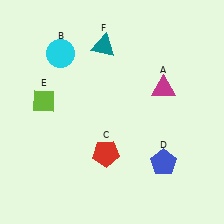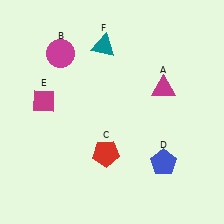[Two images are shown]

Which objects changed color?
B changed from cyan to magenta. E changed from lime to magenta.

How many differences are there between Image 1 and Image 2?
There are 2 differences between the two images.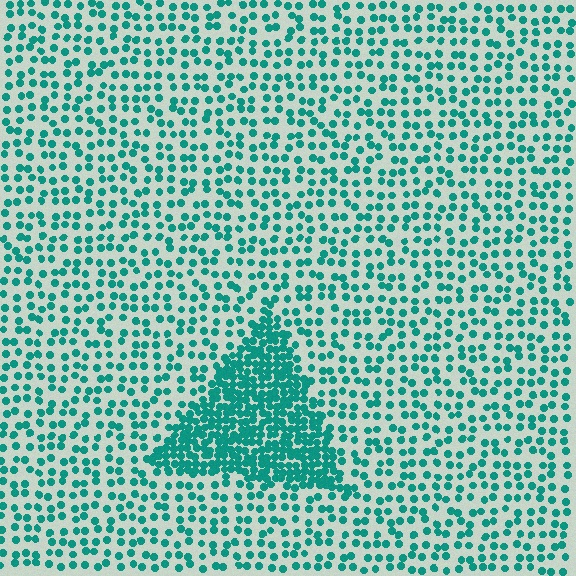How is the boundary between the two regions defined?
The boundary is defined by a change in element density (approximately 2.6x ratio). All elements are the same color, size, and shape.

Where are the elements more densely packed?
The elements are more densely packed inside the triangle boundary.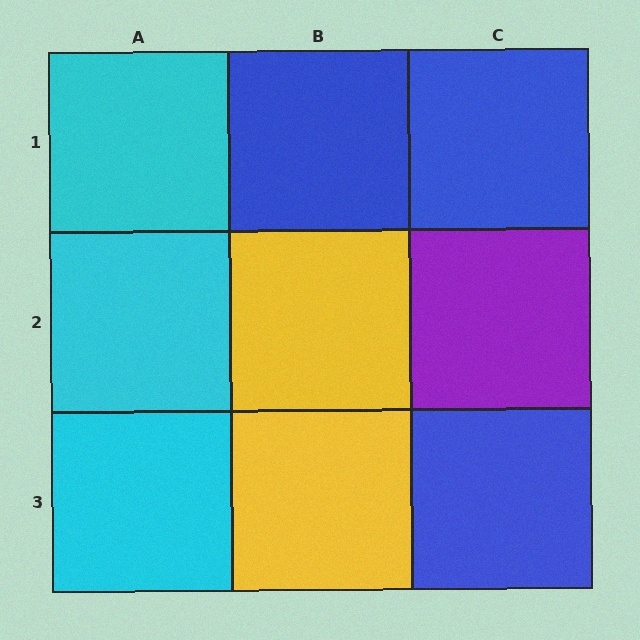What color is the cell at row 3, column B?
Yellow.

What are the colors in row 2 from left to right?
Cyan, yellow, purple.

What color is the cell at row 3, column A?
Cyan.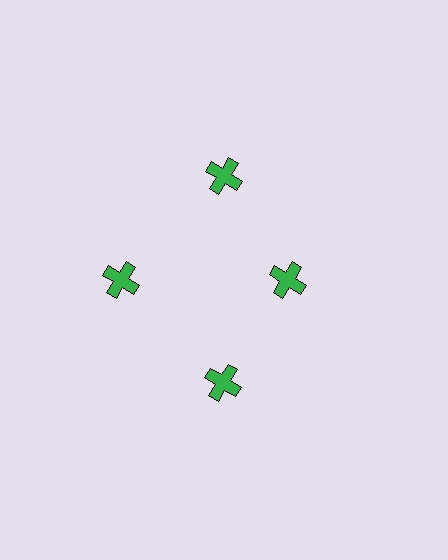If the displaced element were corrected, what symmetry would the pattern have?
It would have 4-fold rotational symmetry — the pattern would map onto itself every 90 degrees.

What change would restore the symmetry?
The symmetry would be restored by moving it outward, back onto the ring so that all 4 crosses sit at equal angles and equal distance from the center.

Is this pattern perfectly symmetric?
No. The 4 green crosses are arranged in a ring, but one element near the 3 o'clock position is pulled inward toward the center, breaking the 4-fold rotational symmetry.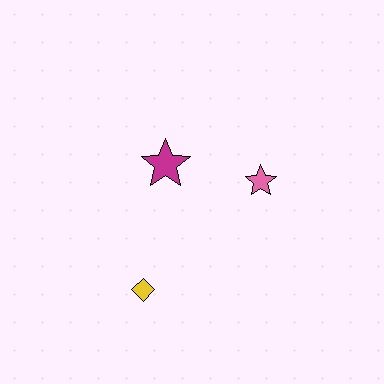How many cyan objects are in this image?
There are no cyan objects.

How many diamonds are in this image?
There is 1 diamond.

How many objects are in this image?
There are 3 objects.